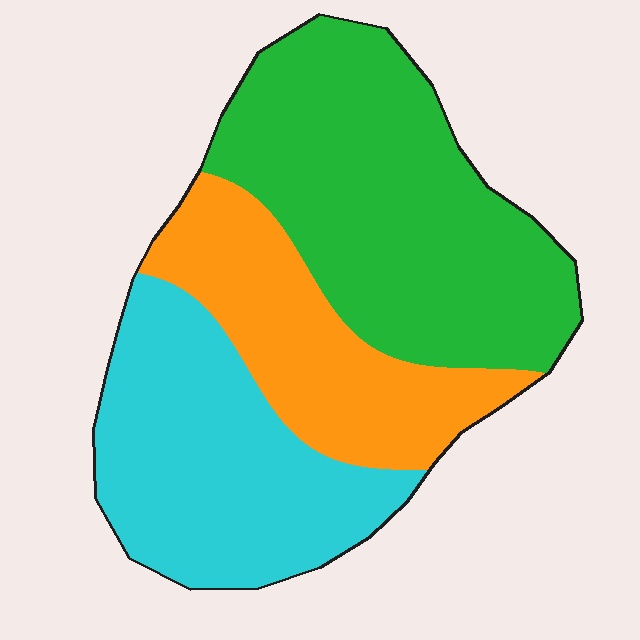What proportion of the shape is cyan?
Cyan takes up about one third (1/3) of the shape.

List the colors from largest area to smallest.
From largest to smallest: green, cyan, orange.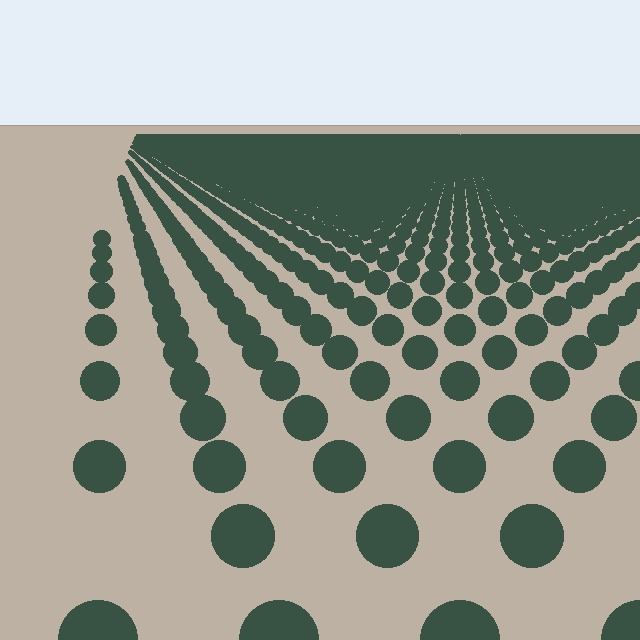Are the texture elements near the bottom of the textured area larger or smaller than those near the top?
Larger. Near the bottom, elements are closer to the viewer and appear at a bigger on-screen size.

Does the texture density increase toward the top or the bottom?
Density increases toward the top.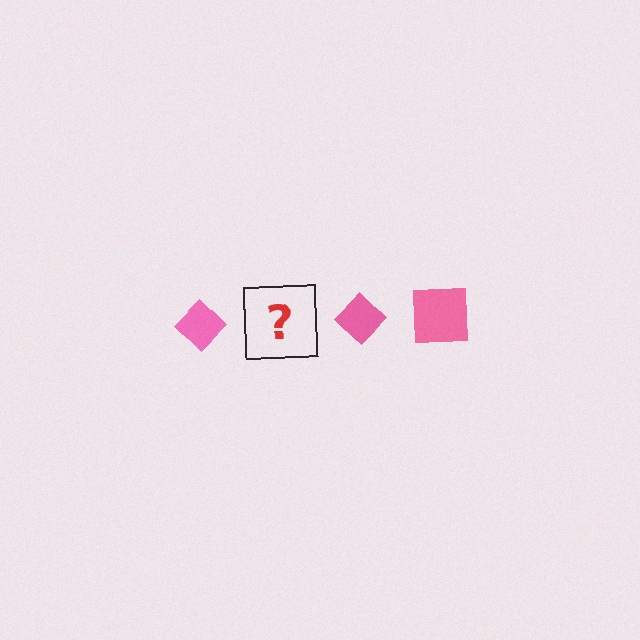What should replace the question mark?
The question mark should be replaced with a pink square.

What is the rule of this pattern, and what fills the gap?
The rule is that the pattern cycles through diamond, square shapes in pink. The gap should be filled with a pink square.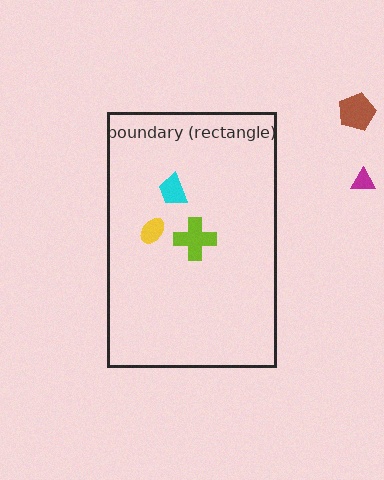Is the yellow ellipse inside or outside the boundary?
Inside.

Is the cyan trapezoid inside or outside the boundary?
Inside.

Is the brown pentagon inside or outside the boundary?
Outside.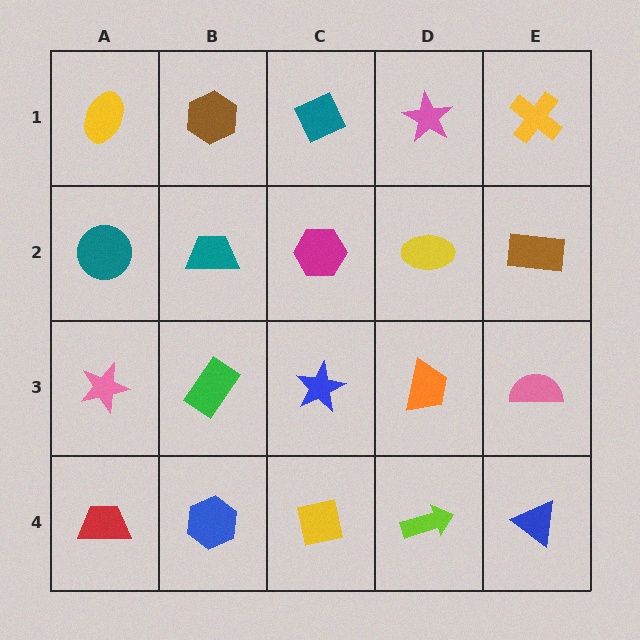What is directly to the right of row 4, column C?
A lime arrow.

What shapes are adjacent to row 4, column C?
A blue star (row 3, column C), a blue hexagon (row 4, column B), a lime arrow (row 4, column D).